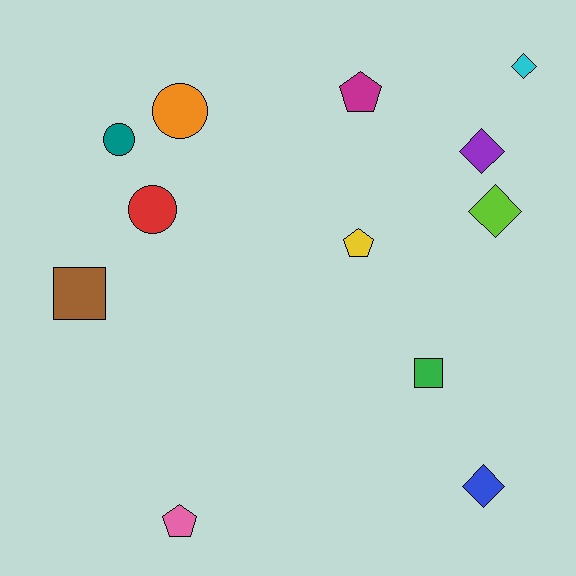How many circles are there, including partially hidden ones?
There are 3 circles.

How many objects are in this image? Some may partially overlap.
There are 12 objects.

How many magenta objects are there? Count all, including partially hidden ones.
There is 1 magenta object.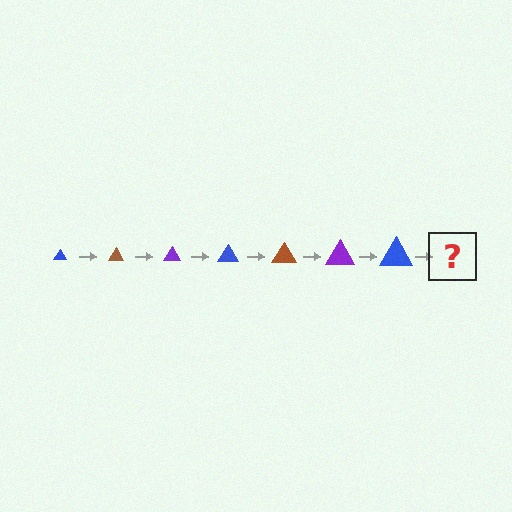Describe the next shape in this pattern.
It should be a brown triangle, larger than the previous one.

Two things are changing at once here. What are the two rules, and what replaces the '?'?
The two rules are that the triangle grows larger each step and the color cycles through blue, brown, and purple. The '?' should be a brown triangle, larger than the previous one.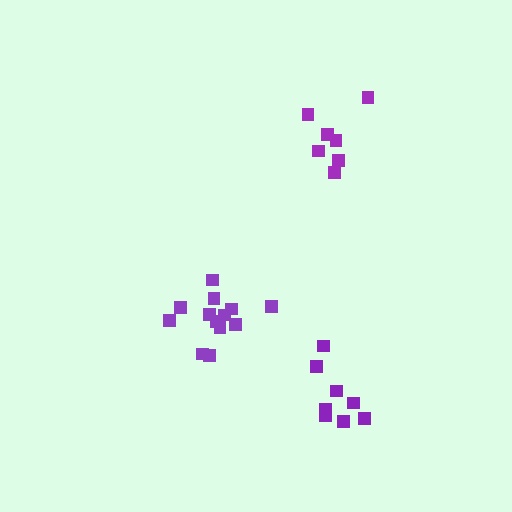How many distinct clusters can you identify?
There are 3 distinct clusters.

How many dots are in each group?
Group 1: 8 dots, Group 2: 13 dots, Group 3: 8 dots (29 total).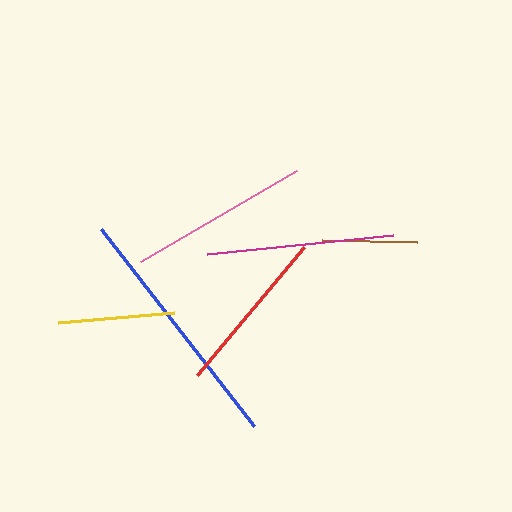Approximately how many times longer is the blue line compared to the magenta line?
The blue line is approximately 1.3 times the length of the magenta line.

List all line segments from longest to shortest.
From longest to shortest: blue, magenta, pink, red, yellow, brown.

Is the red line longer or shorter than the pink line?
The pink line is longer than the red line.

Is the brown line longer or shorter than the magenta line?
The magenta line is longer than the brown line.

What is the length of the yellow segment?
The yellow segment is approximately 116 pixels long.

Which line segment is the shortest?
The brown line is the shortest at approximately 95 pixels.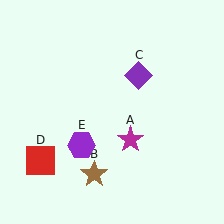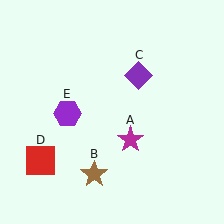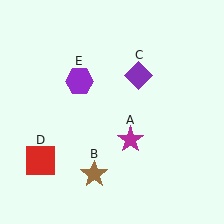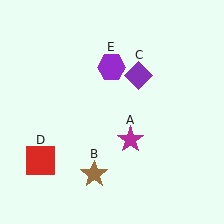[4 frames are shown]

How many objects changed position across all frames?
1 object changed position: purple hexagon (object E).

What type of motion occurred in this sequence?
The purple hexagon (object E) rotated clockwise around the center of the scene.